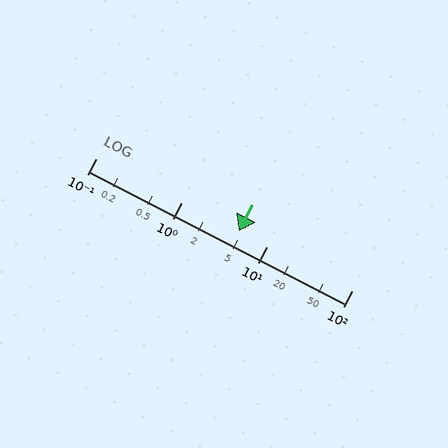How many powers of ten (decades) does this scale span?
The scale spans 3 decades, from 0.1 to 100.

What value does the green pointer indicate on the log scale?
The pointer indicates approximately 4.7.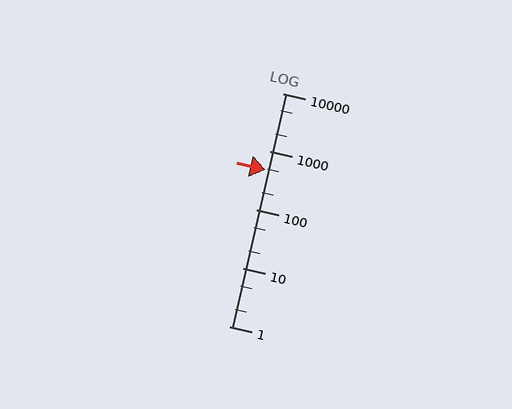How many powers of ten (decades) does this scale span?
The scale spans 4 decades, from 1 to 10000.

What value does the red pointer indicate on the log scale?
The pointer indicates approximately 480.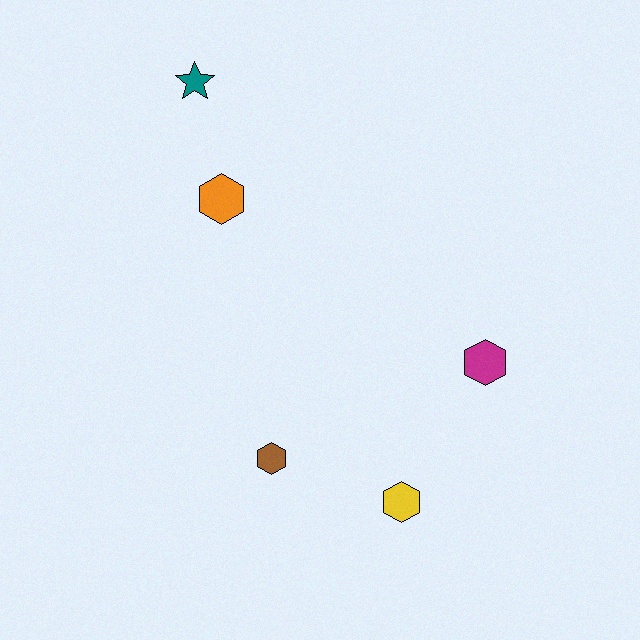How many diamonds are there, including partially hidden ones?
There are no diamonds.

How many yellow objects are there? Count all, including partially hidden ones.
There is 1 yellow object.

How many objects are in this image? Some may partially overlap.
There are 5 objects.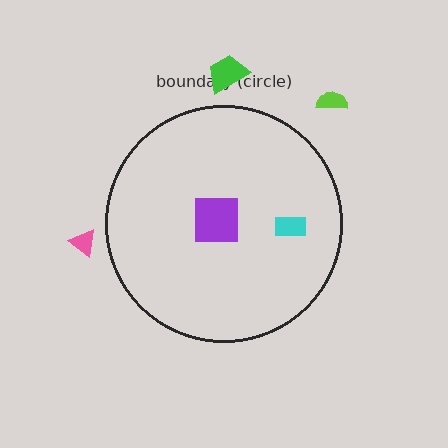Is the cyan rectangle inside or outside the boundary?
Inside.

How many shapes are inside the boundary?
2 inside, 3 outside.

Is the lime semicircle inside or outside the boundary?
Outside.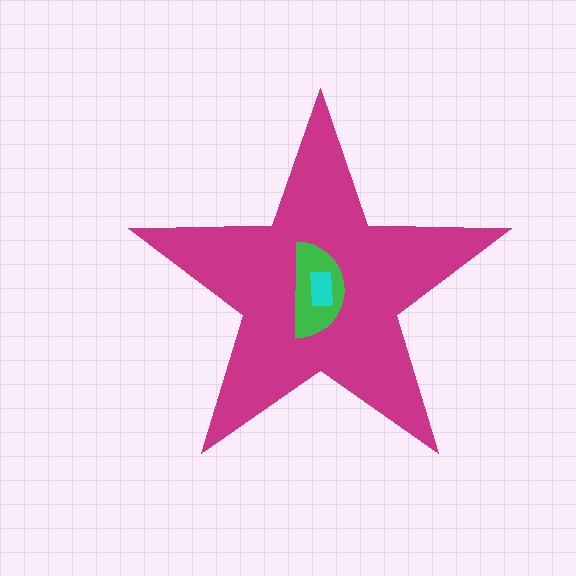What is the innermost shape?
The cyan rectangle.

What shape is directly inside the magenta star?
The green semicircle.